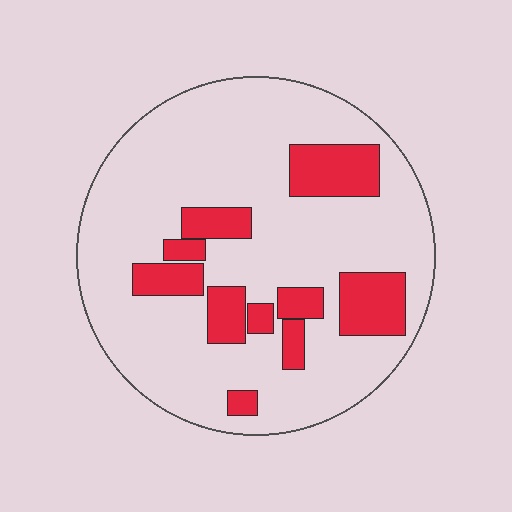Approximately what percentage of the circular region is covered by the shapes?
Approximately 20%.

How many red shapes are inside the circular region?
10.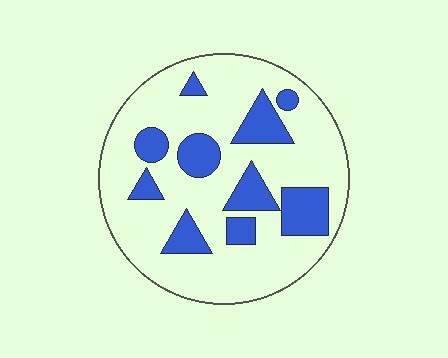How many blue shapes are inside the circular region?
10.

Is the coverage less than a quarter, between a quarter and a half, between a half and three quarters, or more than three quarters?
Less than a quarter.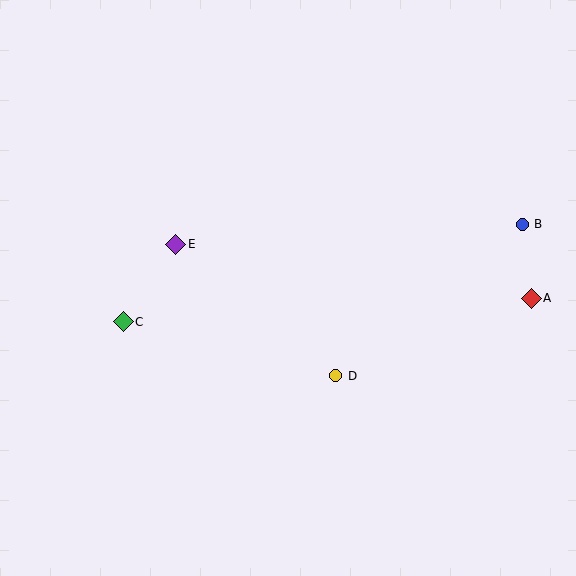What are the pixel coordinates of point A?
Point A is at (531, 299).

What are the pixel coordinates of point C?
Point C is at (123, 322).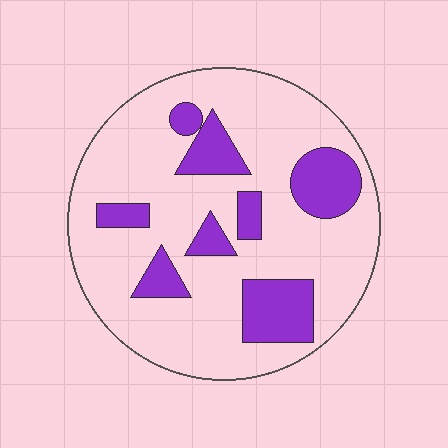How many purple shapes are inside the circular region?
8.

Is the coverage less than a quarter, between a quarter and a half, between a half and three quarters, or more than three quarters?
Less than a quarter.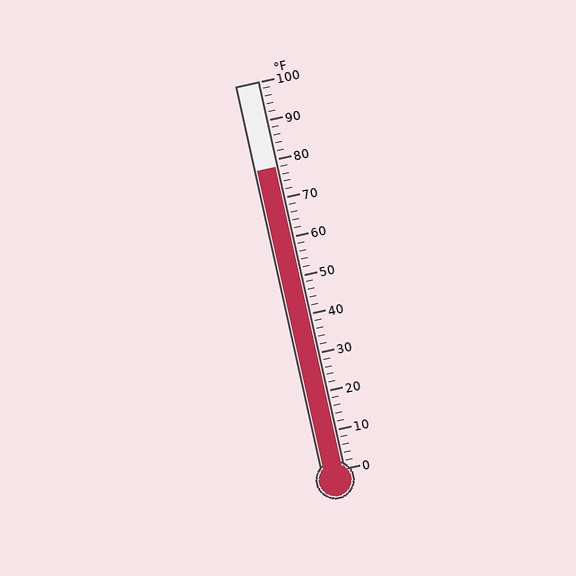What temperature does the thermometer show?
The thermometer shows approximately 78°F.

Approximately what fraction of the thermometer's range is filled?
The thermometer is filled to approximately 80% of its range.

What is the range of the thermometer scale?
The thermometer scale ranges from 0°F to 100°F.